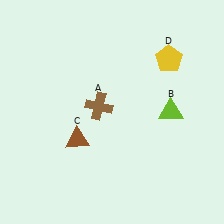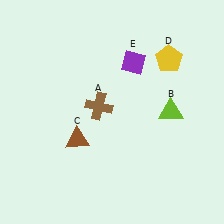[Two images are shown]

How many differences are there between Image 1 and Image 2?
There is 1 difference between the two images.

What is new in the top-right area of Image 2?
A purple diamond (E) was added in the top-right area of Image 2.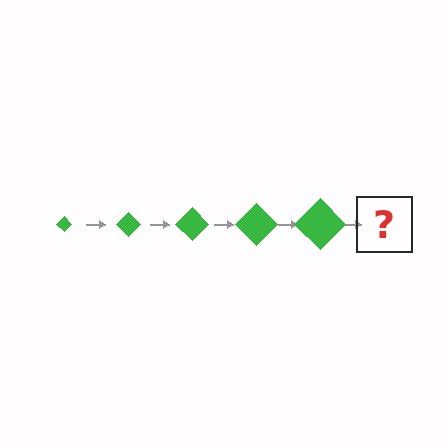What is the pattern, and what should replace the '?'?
The pattern is that the diamond gets progressively larger each step. The '?' should be a green diamond, larger than the previous one.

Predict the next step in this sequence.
The next step is a green diamond, larger than the previous one.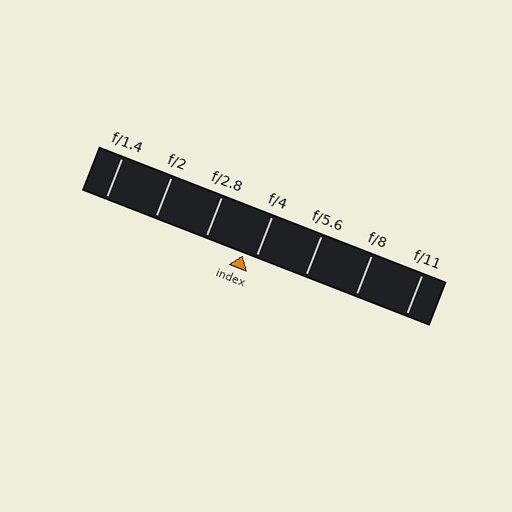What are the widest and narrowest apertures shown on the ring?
The widest aperture shown is f/1.4 and the narrowest is f/11.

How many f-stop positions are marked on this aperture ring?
There are 7 f-stop positions marked.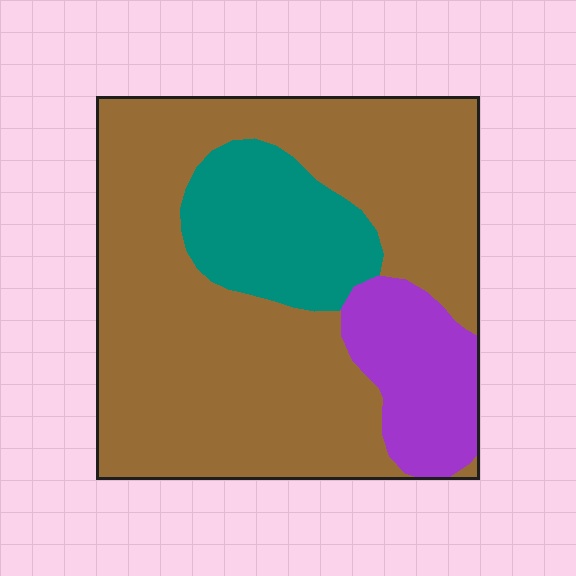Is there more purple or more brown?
Brown.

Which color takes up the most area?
Brown, at roughly 70%.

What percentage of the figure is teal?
Teal covers roughly 15% of the figure.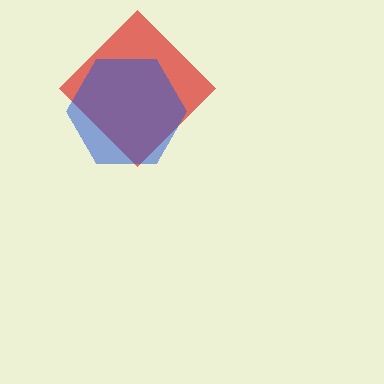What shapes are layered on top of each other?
The layered shapes are: a red diamond, a blue hexagon.